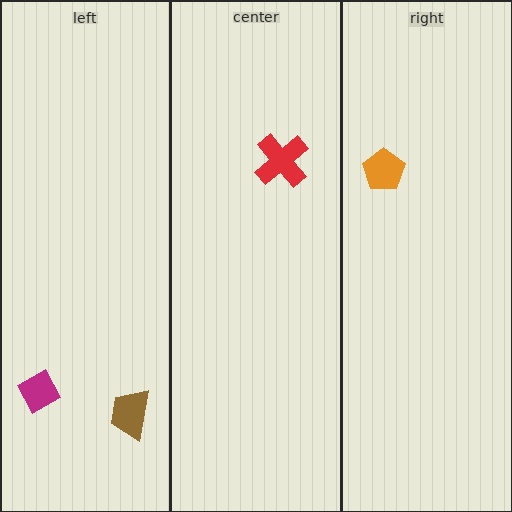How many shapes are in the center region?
1.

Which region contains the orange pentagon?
The right region.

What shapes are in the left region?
The brown trapezoid, the magenta diamond.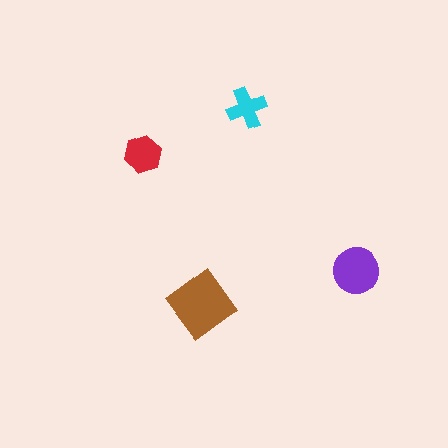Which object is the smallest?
The cyan cross.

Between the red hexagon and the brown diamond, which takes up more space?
The brown diamond.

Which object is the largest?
The brown diamond.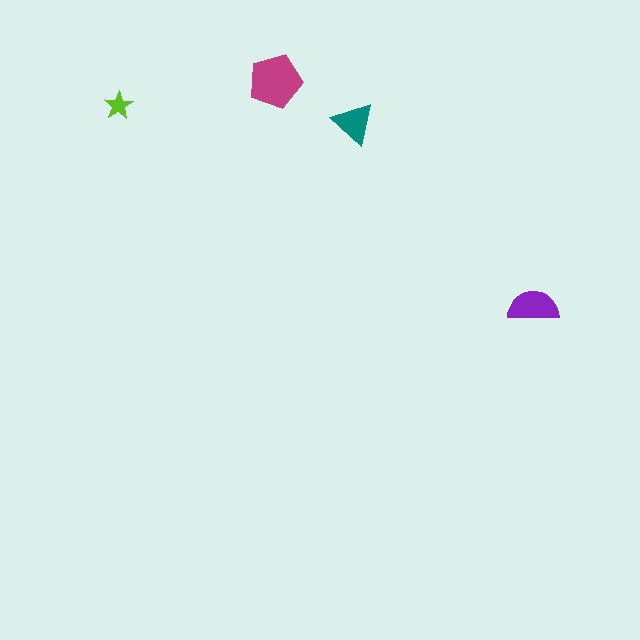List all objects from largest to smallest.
The magenta pentagon, the purple semicircle, the teal triangle, the lime star.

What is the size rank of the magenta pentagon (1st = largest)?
1st.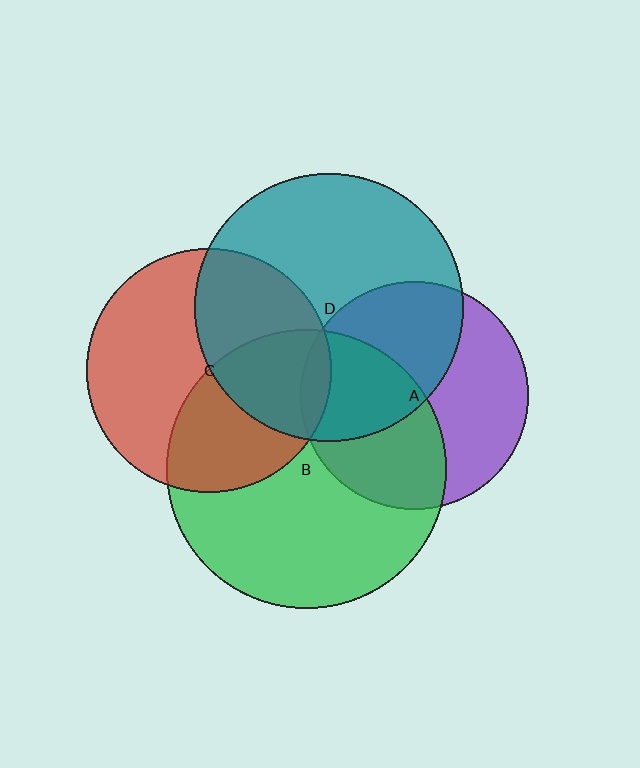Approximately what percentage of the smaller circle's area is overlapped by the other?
Approximately 40%.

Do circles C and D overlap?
Yes.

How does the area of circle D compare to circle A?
Approximately 1.4 times.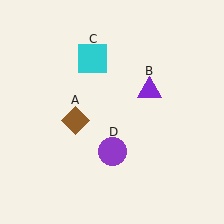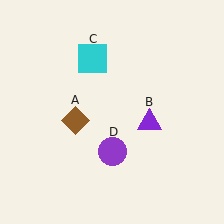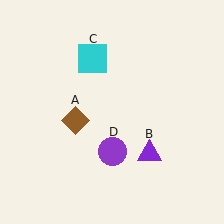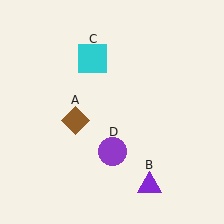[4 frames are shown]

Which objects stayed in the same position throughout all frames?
Brown diamond (object A) and cyan square (object C) and purple circle (object D) remained stationary.